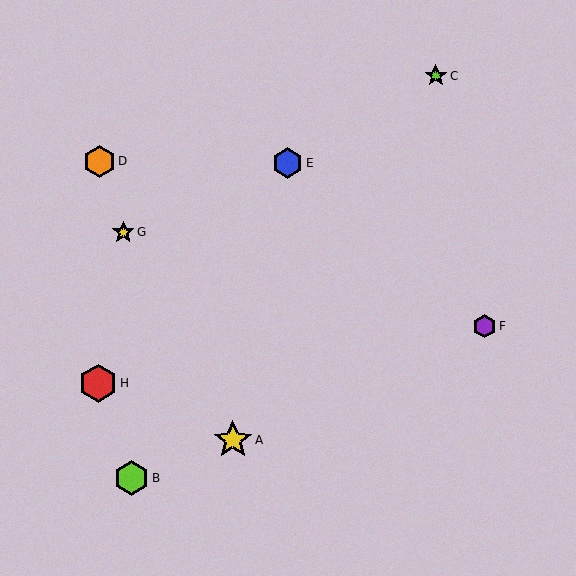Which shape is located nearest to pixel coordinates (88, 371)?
The red hexagon (labeled H) at (98, 383) is nearest to that location.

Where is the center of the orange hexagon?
The center of the orange hexagon is at (99, 161).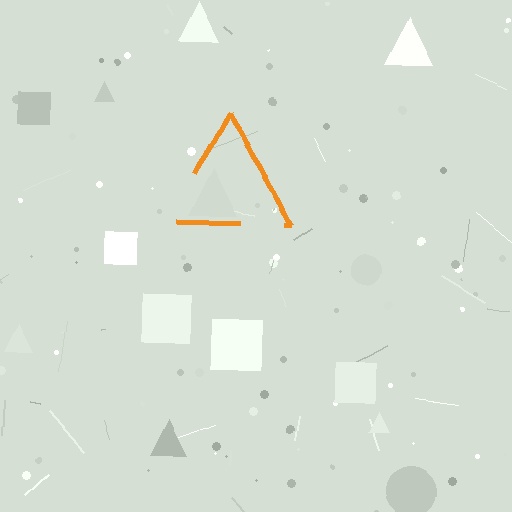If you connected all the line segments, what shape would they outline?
They would outline a triangle.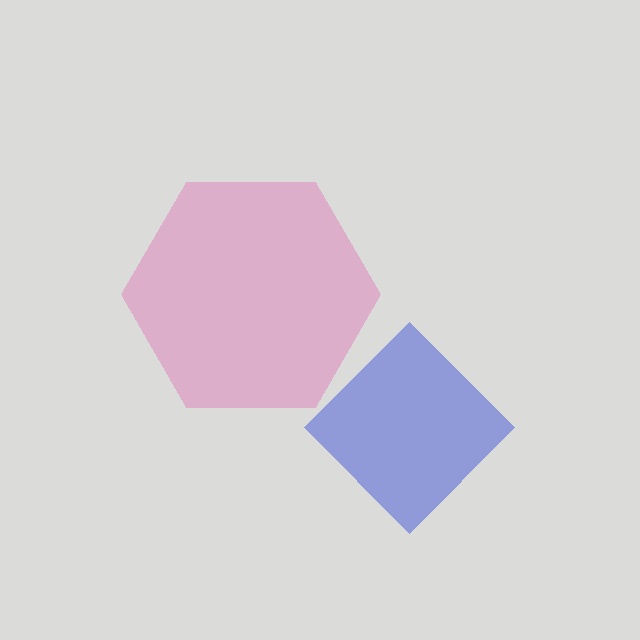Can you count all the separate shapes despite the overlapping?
Yes, there are 2 separate shapes.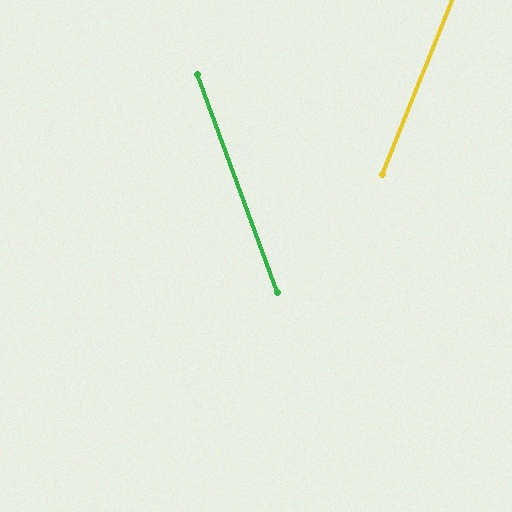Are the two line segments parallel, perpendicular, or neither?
Neither parallel nor perpendicular — they differ by about 42°.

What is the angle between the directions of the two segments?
Approximately 42 degrees.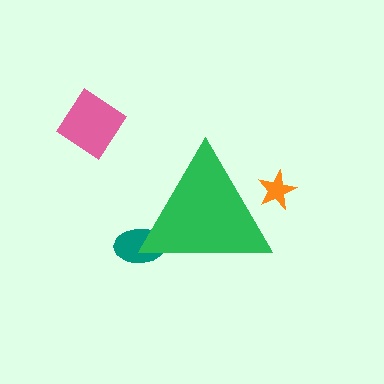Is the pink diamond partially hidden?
No, the pink diamond is fully visible.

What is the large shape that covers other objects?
A green triangle.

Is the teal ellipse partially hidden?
Yes, the teal ellipse is partially hidden behind the green triangle.